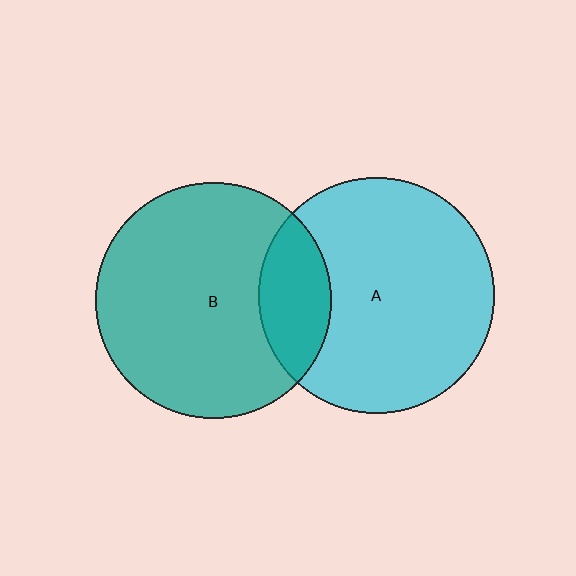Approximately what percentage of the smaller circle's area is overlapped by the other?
Approximately 20%.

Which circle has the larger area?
Circle B (teal).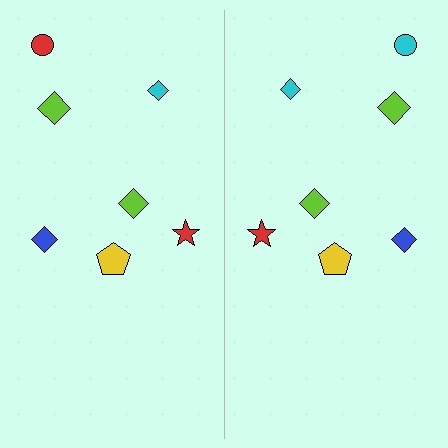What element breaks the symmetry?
The cyan circle on the right side breaks the symmetry — its mirror counterpart is red.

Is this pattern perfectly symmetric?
No, the pattern is not perfectly symmetric. The cyan circle on the right side breaks the symmetry — its mirror counterpart is red.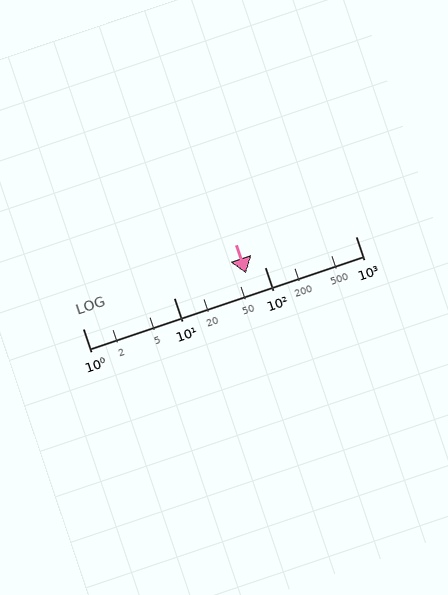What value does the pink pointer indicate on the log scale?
The pointer indicates approximately 63.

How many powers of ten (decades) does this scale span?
The scale spans 3 decades, from 1 to 1000.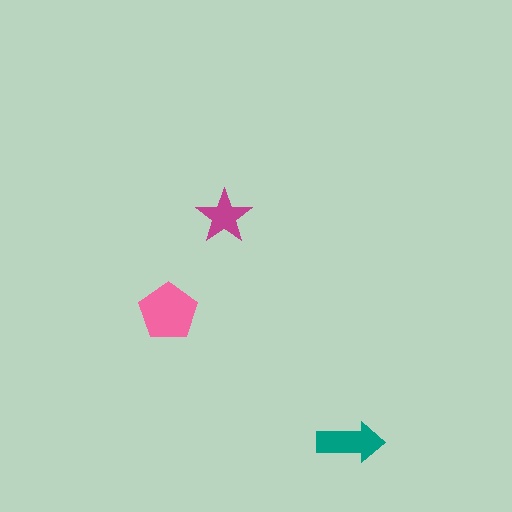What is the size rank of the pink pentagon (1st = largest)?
1st.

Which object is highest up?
The magenta star is topmost.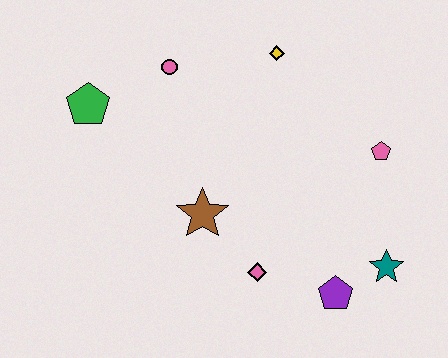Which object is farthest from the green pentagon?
The teal star is farthest from the green pentagon.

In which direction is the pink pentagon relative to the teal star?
The pink pentagon is above the teal star.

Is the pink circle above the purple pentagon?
Yes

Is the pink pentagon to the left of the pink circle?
No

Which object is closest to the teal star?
The purple pentagon is closest to the teal star.